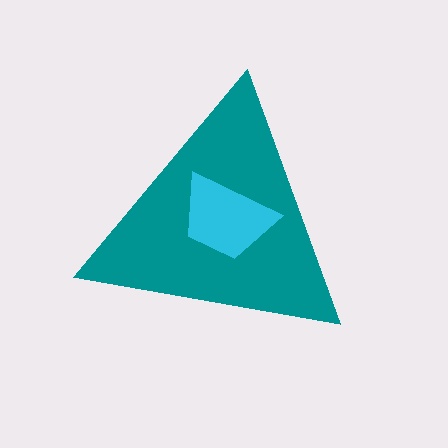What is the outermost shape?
The teal triangle.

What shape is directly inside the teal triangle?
The cyan trapezoid.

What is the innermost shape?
The cyan trapezoid.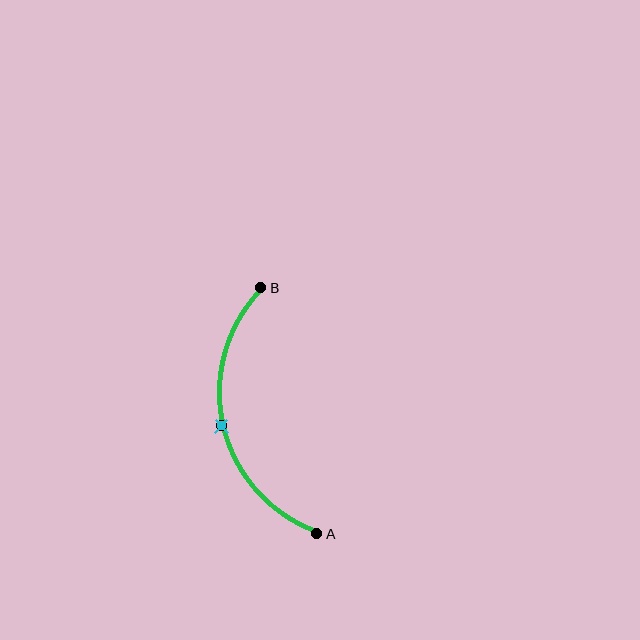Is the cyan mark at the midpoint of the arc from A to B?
Yes. The cyan mark lies on the arc at equal arc-length from both A and B — it is the arc midpoint.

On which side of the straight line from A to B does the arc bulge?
The arc bulges to the left of the straight line connecting A and B.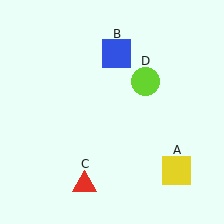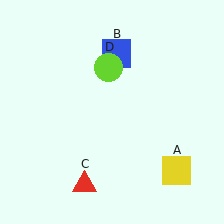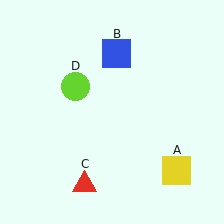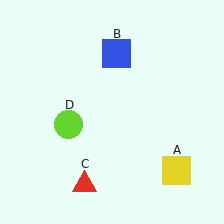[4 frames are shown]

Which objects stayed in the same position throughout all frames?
Yellow square (object A) and blue square (object B) and red triangle (object C) remained stationary.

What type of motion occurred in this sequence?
The lime circle (object D) rotated counterclockwise around the center of the scene.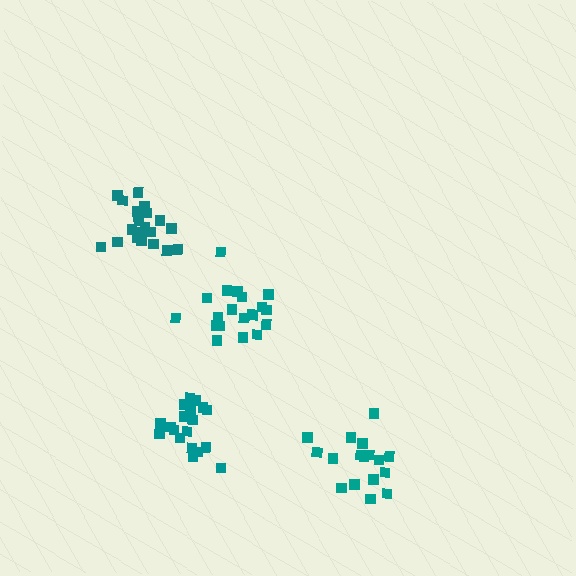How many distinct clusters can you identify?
There are 4 distinct clusters.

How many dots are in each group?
Group 1: 19 dots, Group 2: 21 dots, Group 3: 17 dots, Group 4: 21 dots (78 total).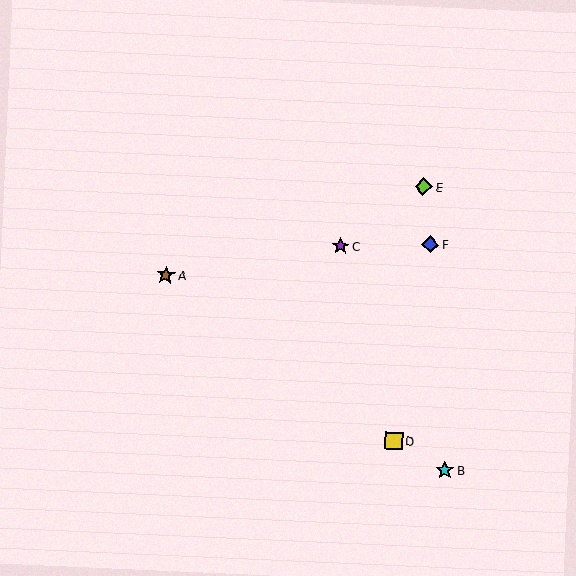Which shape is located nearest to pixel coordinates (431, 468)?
The cyan star (labeled B) at (445, 470) is nearest to that location.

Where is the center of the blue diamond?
The center of the blue diamond is at (430, 244).